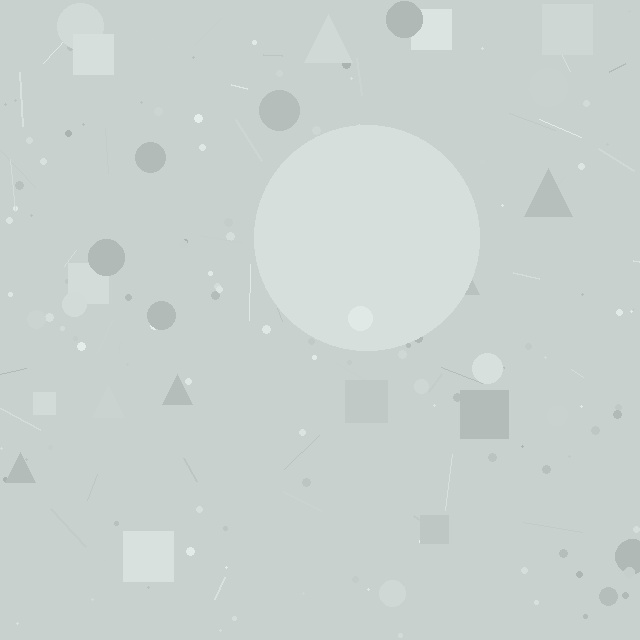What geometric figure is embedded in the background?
A circle is embedded in the background.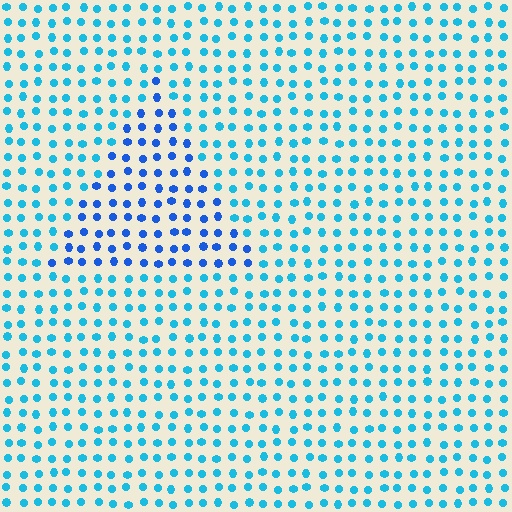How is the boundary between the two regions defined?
The boundary is defined purely by a slight shift in hue (about 30 degrees). Spacing, size, and orientation are identical on both sides.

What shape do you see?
I see a triangle.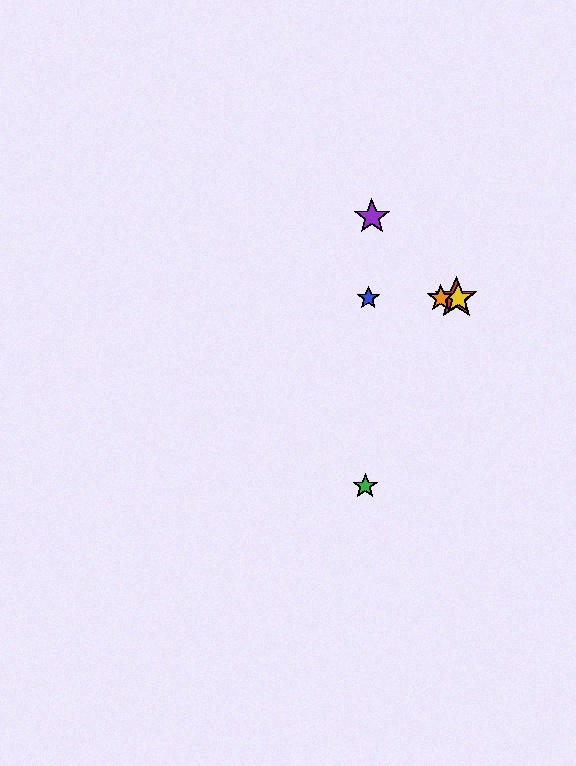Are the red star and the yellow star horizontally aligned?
Yes, both are at y≈298.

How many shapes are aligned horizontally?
4 shapes (the red star, the blue star, the yellow star, the orange star) are aligned horizontally.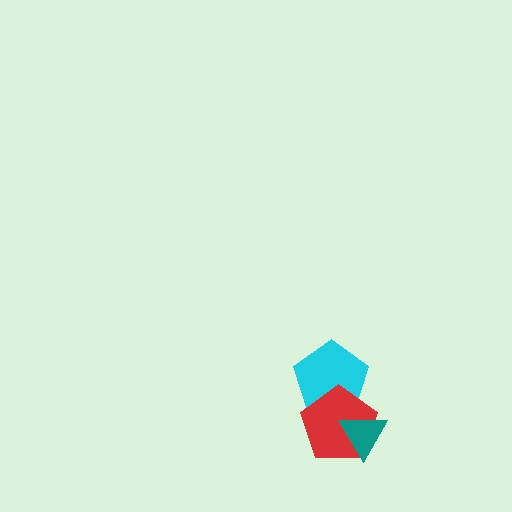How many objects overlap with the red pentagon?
2 objects overlap with the red pentagon.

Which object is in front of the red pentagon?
The teal triangle is in front of the red pentagon.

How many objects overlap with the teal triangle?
1 object overlaps with the teal triangle.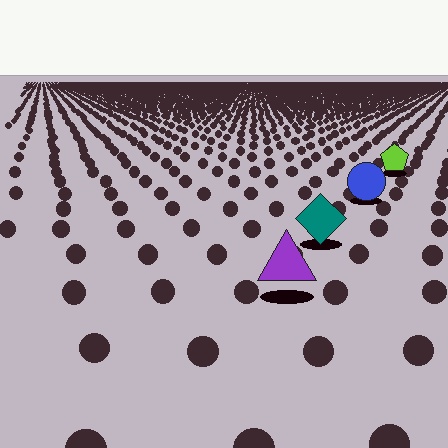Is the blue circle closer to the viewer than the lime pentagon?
Yes. The blue circle is closer — you can tell from the texture gradient: the ground texture is coarser near it.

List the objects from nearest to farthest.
From nearest to farthest: the purple triangle, the teal diamond, the blue circle, the lime pentagon.